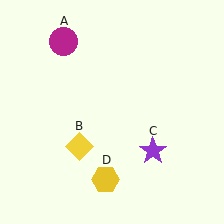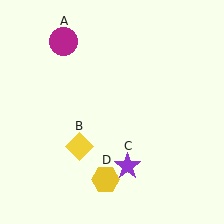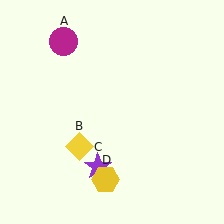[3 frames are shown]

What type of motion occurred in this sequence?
The purple star (object C) rotated clockwise around the center of the scene.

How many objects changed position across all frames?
1 object changed position: purple star (object C).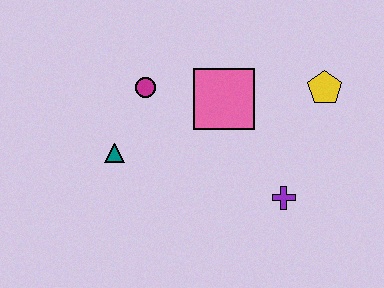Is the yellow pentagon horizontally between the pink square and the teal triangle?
No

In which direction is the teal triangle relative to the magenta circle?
The teal triangle is below the magenta circle.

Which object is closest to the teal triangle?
The magenta circle is closest to the teal triangle.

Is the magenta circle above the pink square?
Yes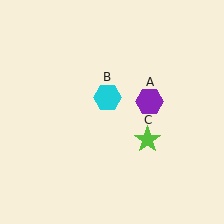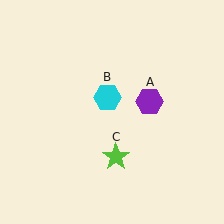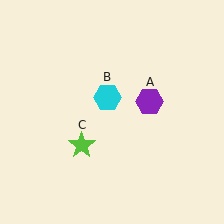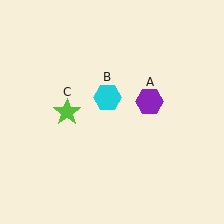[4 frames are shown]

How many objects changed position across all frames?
1 object changed position: lime star (object C).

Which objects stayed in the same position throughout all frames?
Purple hexagon (object A) and cyan hexagon (object B) remained stationary.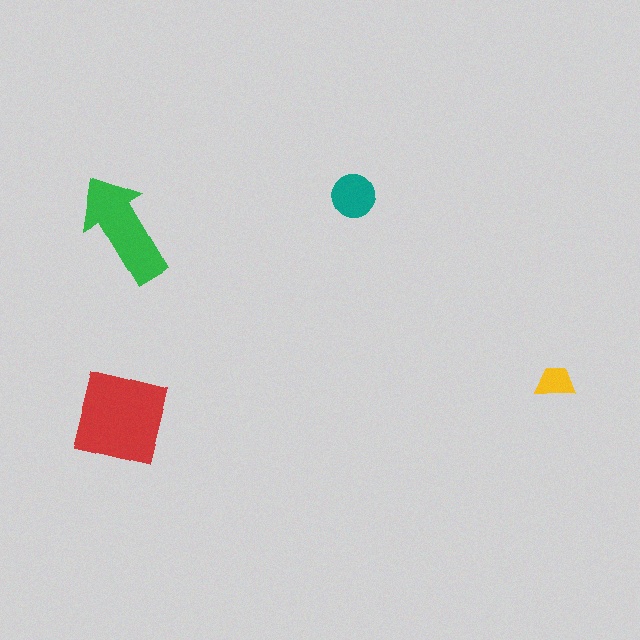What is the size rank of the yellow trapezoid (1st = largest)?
4th.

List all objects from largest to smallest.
The red square, the green arrow, the teal circle, the yellow trapezoid.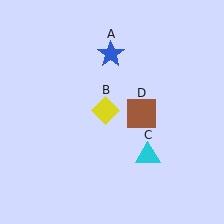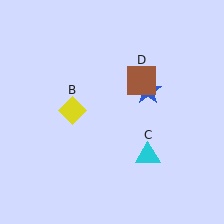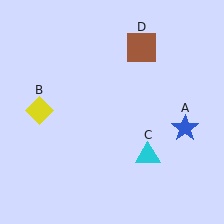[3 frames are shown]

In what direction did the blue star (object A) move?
The blue star (object A) moved down and to the right.